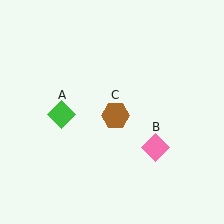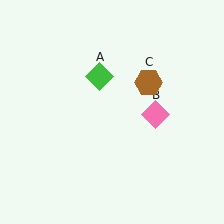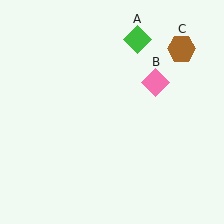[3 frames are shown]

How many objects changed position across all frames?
3 objects changed position: green diamond (object A), pink diamond (object B), brown hexagon (object C).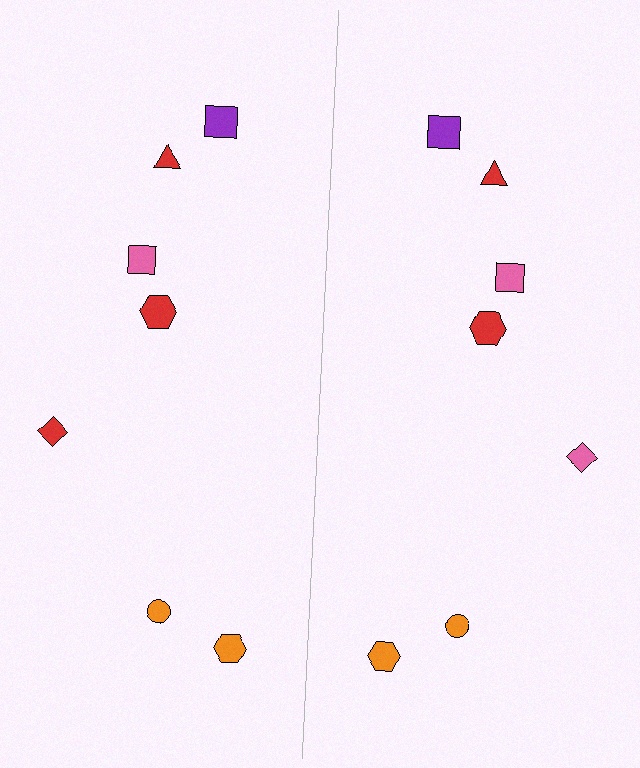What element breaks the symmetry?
The pink diamond on the right side breaks the symmetry — its mirror counterpart is red.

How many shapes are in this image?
There are 14 shapes in this image.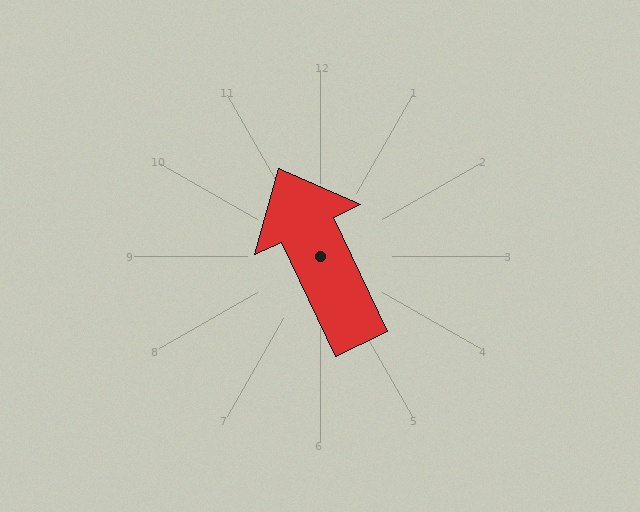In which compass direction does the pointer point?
Northwest.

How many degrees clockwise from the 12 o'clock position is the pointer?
Approximately 335 degrees.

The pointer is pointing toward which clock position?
Roughly 11 o'clock.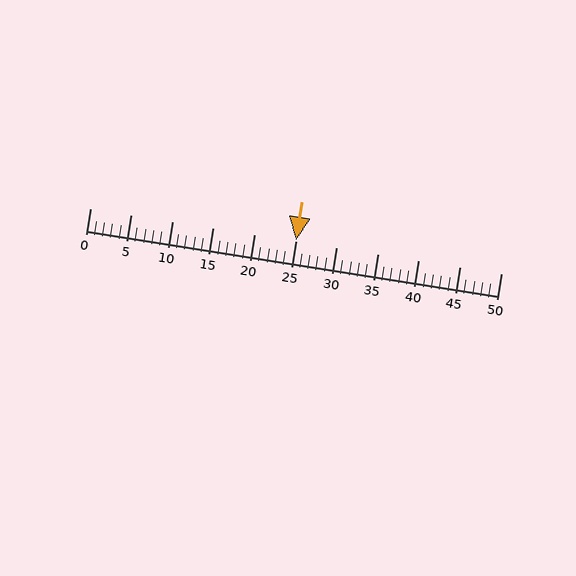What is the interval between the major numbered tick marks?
The major tick marks are spaced 5 units apart.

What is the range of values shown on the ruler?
The ruler shows values from 0 to 50.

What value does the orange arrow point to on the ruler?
The orange arrow points to approximately 25.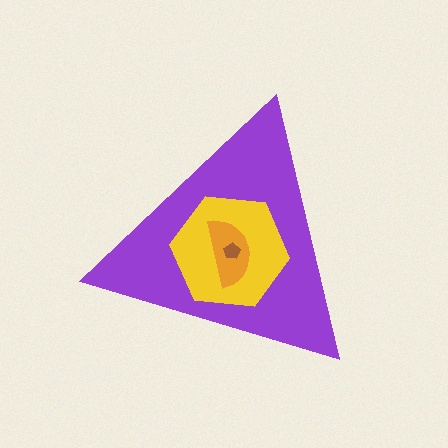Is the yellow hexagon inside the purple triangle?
Yes.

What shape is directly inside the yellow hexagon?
The orange semicircle.